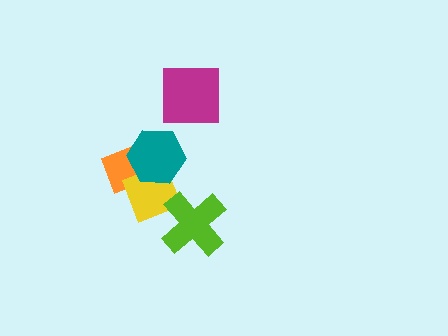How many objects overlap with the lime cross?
1 object overlaps with the lime cross.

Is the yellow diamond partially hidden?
Yes, it is partially covered by another shape.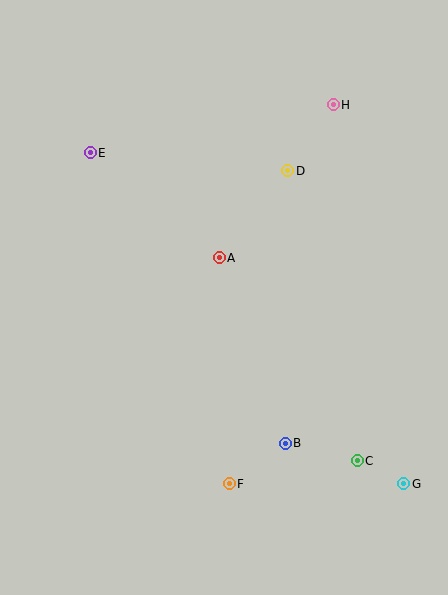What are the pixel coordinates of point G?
Point G is at (404, 484).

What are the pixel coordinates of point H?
Point H is at (333, 105).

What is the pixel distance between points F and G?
The distance between F and G is 175 pixels.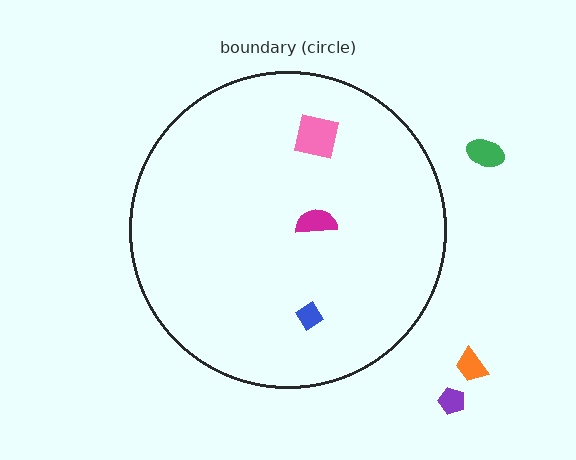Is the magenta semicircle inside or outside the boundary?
Inside.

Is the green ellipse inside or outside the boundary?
Outside.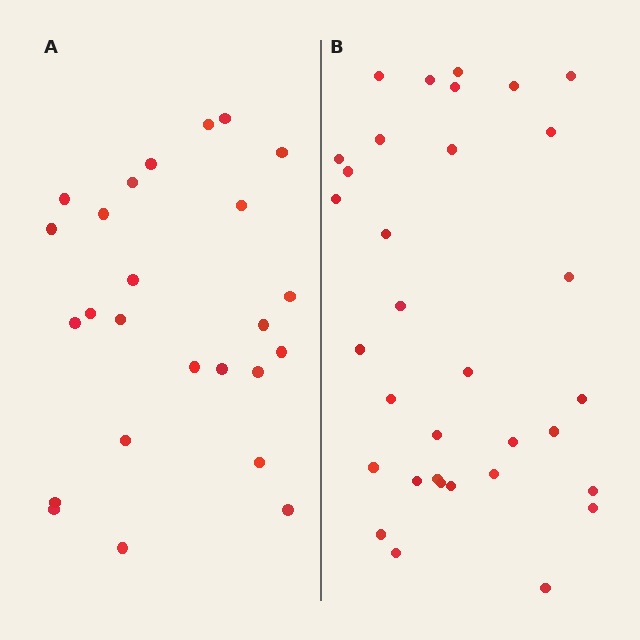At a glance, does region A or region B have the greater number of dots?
Region B (the right region) has more dots.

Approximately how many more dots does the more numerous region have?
Region B has roughly 8 or so more dots than region A.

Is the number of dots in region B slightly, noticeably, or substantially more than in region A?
Region B has noticeably more, but not dramatically so. The ratio is roughly 1.3 to 1.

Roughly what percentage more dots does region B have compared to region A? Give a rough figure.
About 30% more.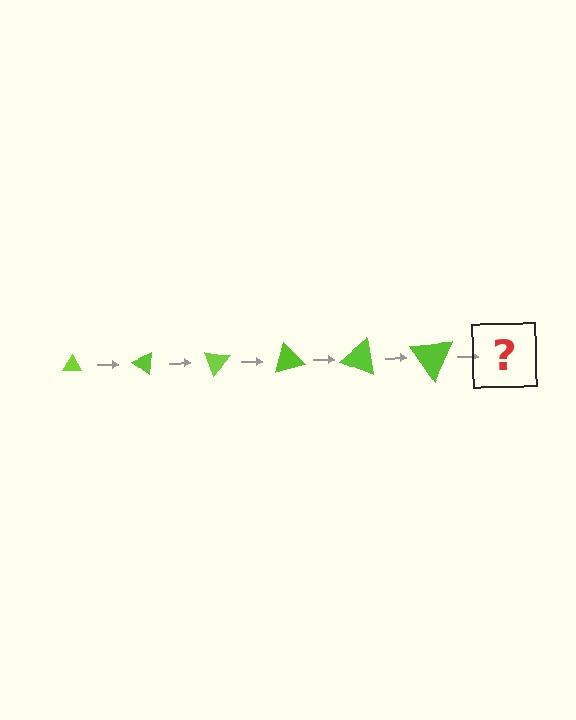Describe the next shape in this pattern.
It should be a triangle, larger than the previous one and rotated 210 degrees from the start.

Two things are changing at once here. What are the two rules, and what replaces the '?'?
The two rules are that the triangle grows larger each step and it rotates 35 degrees each step. The '?' should be a triangle, larger than the previous one and rotated 210 degrees from the start.